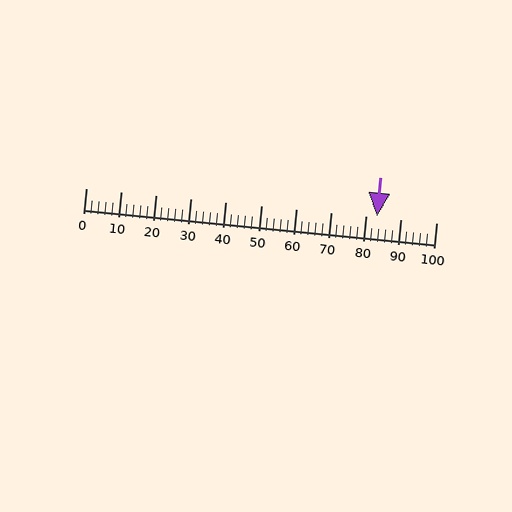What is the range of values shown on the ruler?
The ruler shows values from 0 to 100.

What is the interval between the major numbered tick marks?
The major tick marks are spaced 10 units apart.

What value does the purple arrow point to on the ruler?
The purple arrow points to approximately 83.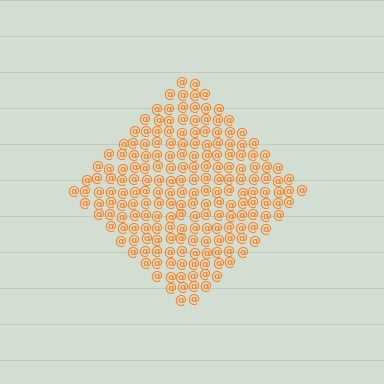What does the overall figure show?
The overall figure shows a diamond.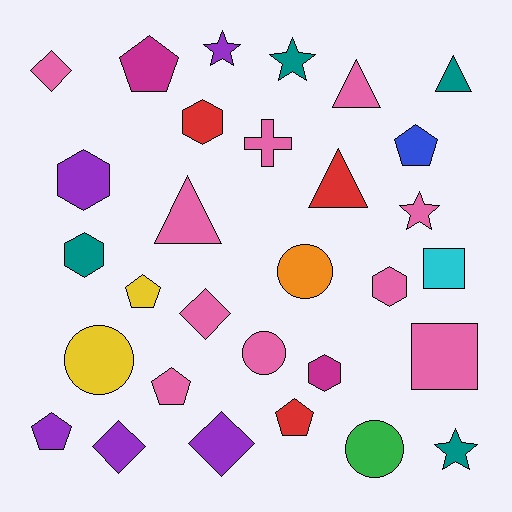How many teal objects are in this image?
There are 4 teal objects.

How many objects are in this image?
There are 30 objects.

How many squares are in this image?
There are 2 squares.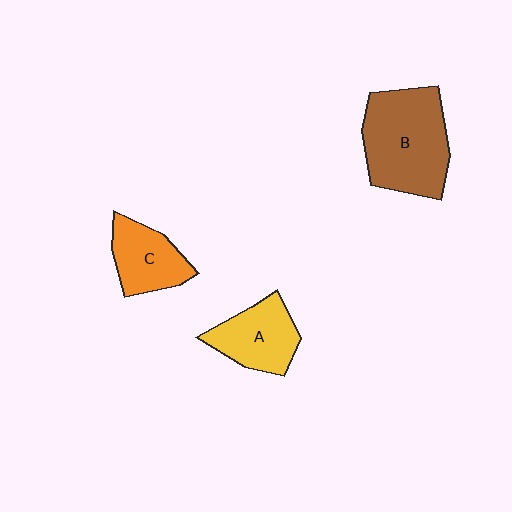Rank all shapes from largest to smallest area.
From largest to smallest: B (brown), A (yellow), C (orange).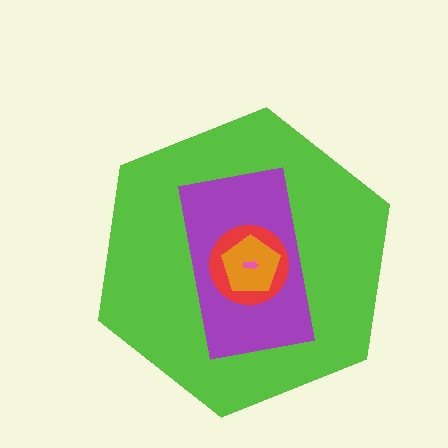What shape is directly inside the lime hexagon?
The purple rectangle.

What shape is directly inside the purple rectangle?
The red circle.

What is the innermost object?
The pink arrow.